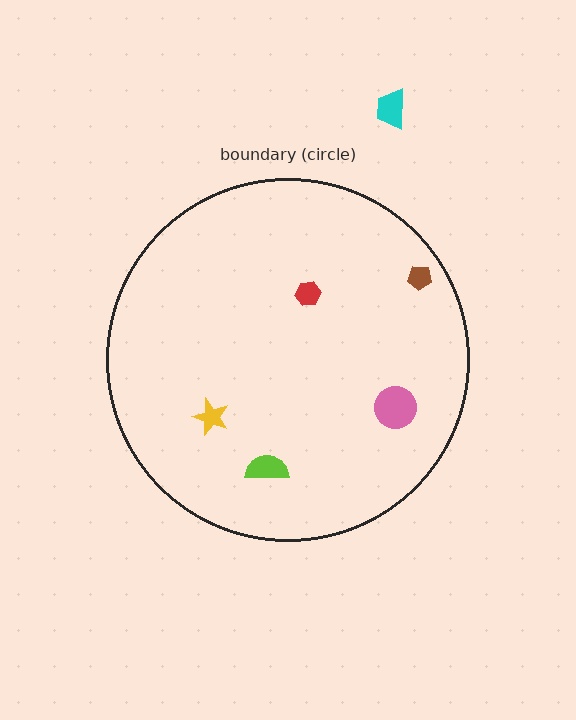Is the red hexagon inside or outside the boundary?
Inside.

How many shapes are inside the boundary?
5 inside, 1 outside.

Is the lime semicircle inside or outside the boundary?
Inside.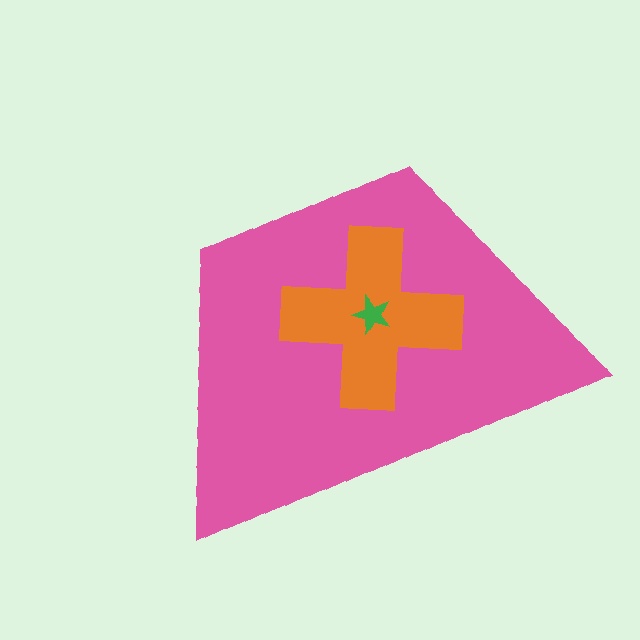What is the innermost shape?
The green star.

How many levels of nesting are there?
3.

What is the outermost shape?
The pink trapezoid.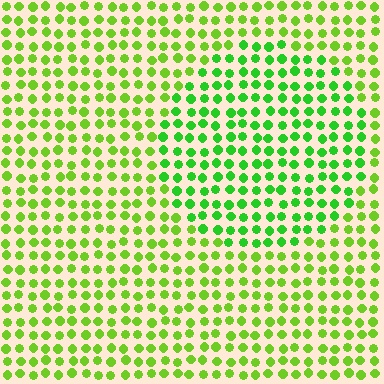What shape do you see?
I see a circle.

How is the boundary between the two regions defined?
The boundary is defined purely by a slight shift in hue (about 26 degrees). Spacing, size, and orientation are identical on both sides.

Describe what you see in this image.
The image is filled with small lime elements in a uniform arrangement. A circle-shaped region is visible where the elements are tinted to a slightly different hue, forming a subtle color boundary.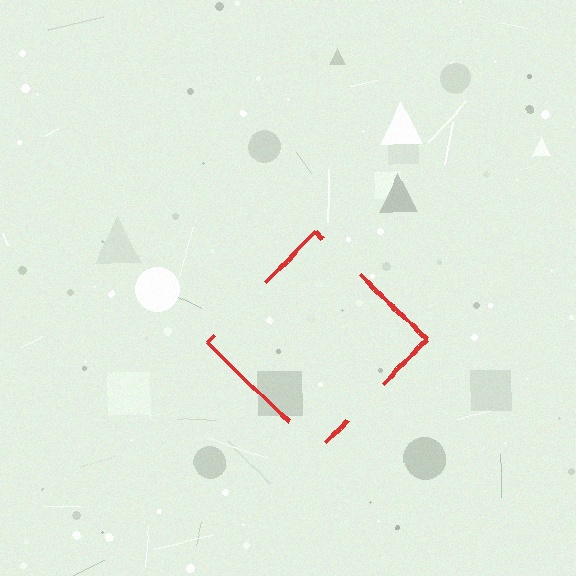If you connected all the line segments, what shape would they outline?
They would outline a diamond.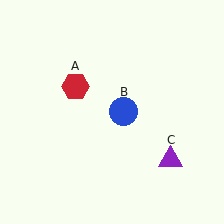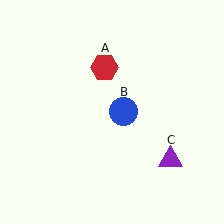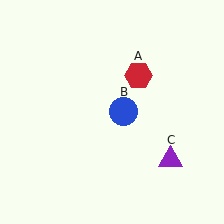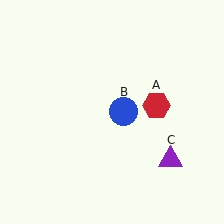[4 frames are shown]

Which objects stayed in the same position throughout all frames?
Blue circle (object B) and purple triangle (object C) remained stationary.